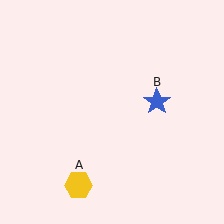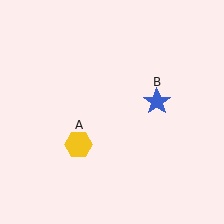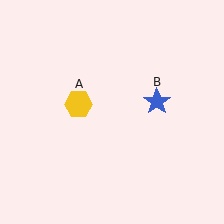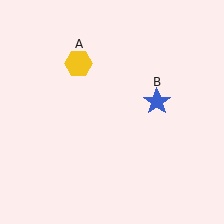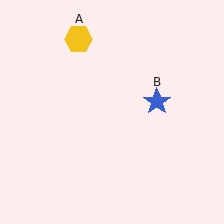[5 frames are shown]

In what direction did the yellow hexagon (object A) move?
The yellow hexagon (object A) moved up.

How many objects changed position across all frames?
1 object changed position: yellow hexagon (object A).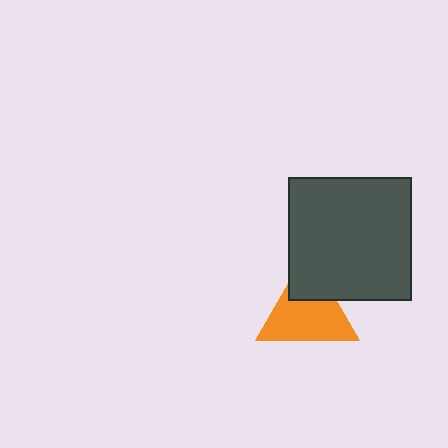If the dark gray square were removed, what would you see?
You would see the complete orange triangle.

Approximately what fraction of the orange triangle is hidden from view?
Roughly 30% of the orange triangle is hidden behind the dark gray square.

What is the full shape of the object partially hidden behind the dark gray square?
The partially hidden object is an orange triangle.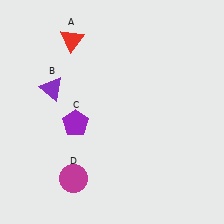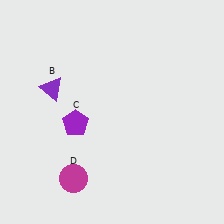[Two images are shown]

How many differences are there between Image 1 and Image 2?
There is 1 difference between the two images.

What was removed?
The red triangle (A) was removed in Image 2.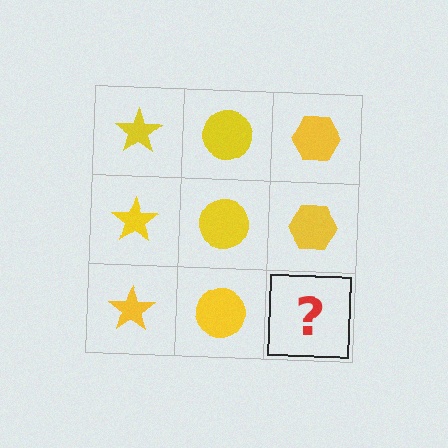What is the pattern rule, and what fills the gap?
The rule is that each column has a consistent shape. The gap should be filled with a yellow hexagon.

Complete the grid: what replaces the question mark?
The question mark should be replaced with a yellow hexagon.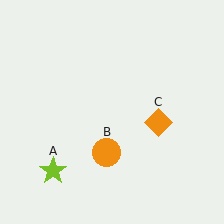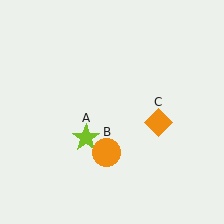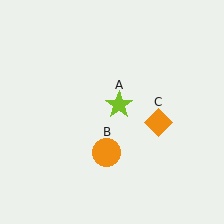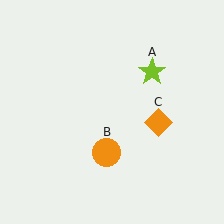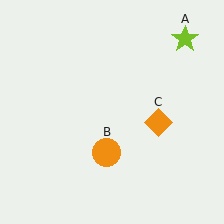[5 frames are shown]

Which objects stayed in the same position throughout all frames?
Orange circle (object B) and orange diamond (object C) remained stationary.